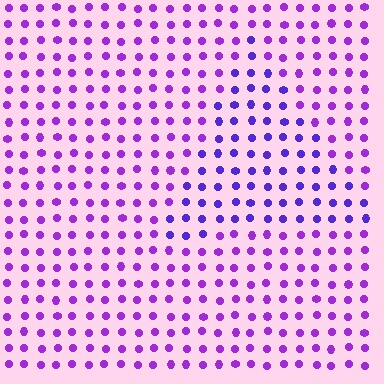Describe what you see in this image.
The image is filled with small purple elements in a uniform arrangement. A triangle-shaped region is visible where the elements are tinted to a slightly different hue, forming a subtle color boundary.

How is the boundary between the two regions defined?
The boundary is defined purely by a slight shift in hue (about 27 degrees). Spacing, size, and orientation are identical on both sides.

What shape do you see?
I see a triangle.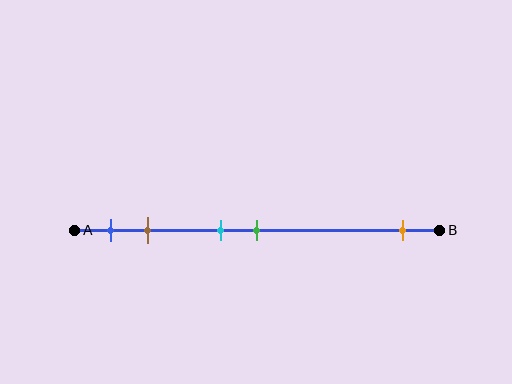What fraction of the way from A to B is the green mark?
The green mark is approximately 50% (0.5) of the way from A to B.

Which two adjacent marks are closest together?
The cyan and green marks are the closest adjacent pair.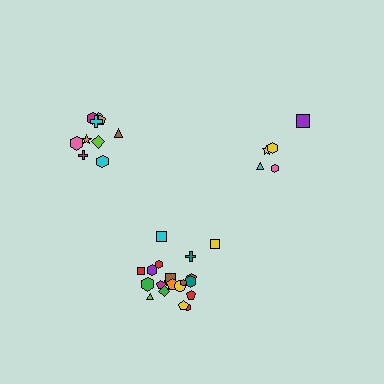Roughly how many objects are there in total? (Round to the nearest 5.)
Roughly 35 objects in total.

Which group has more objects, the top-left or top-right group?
The top-left group.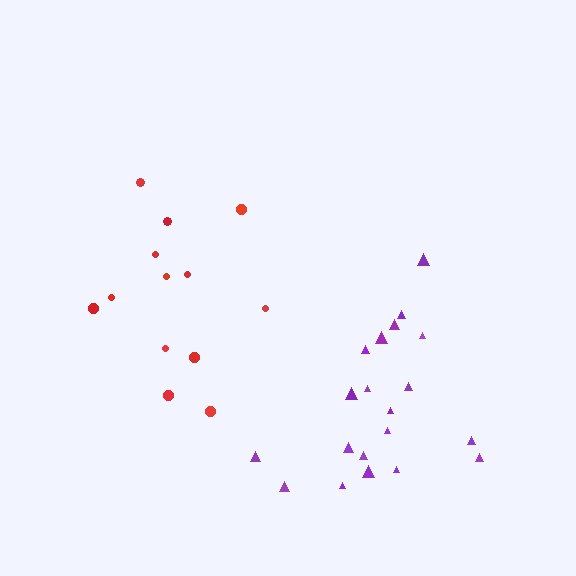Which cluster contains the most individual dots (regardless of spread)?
Purple (20).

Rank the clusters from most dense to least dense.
purple, red.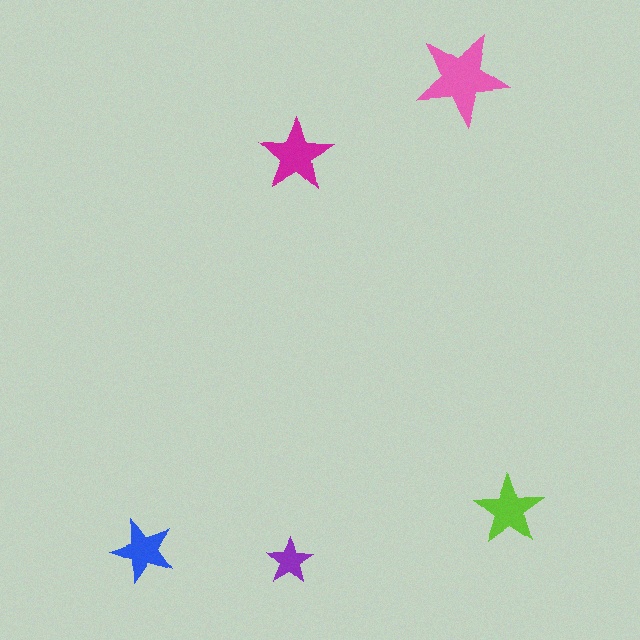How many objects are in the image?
There are 5 objects in the image.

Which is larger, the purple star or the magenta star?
The magenta one.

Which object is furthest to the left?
The blue star is leftmost.